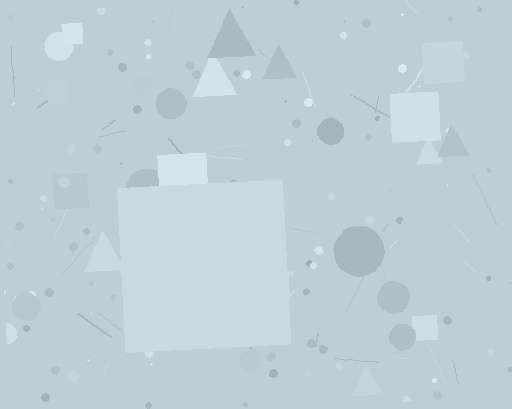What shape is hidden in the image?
A square is hidden in the image.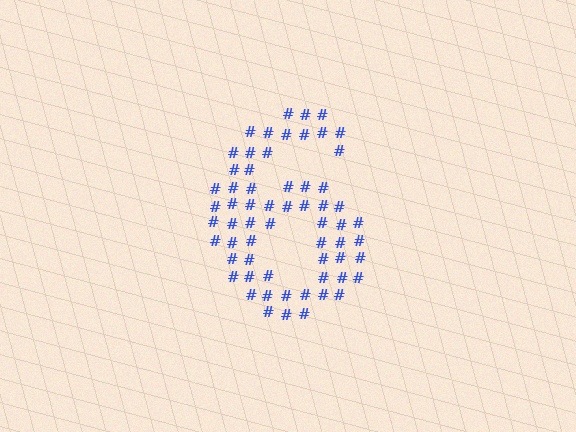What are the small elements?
The small elements are hash symbols.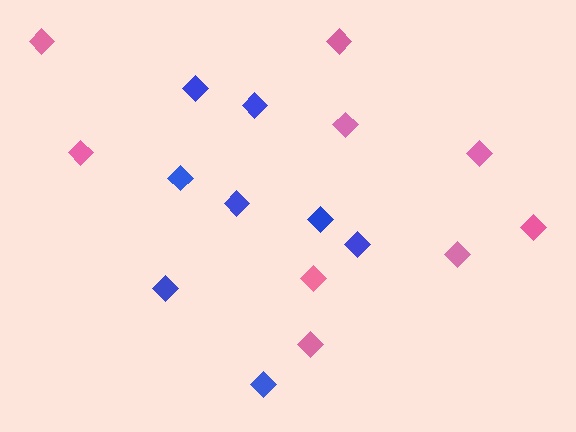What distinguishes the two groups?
There are 2 groups: one group of blue diamonds (8) and one group of pink diamonds (9).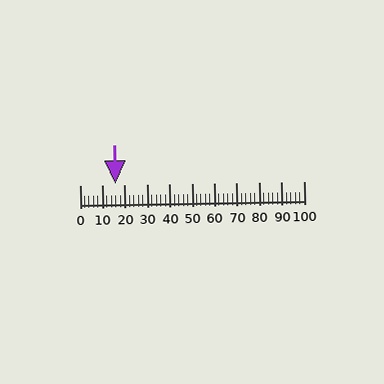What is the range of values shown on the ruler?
The ruler shows values from 0 to 100.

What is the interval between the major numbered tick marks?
The major tick marks are spaced 10 units apart.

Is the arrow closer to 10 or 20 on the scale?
The arrow is closer to 20.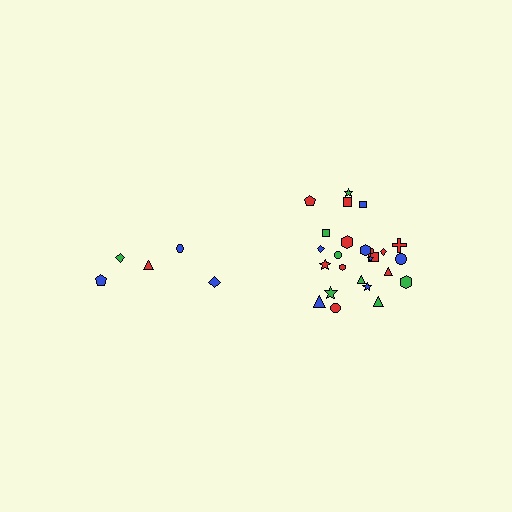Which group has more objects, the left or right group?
The right group.